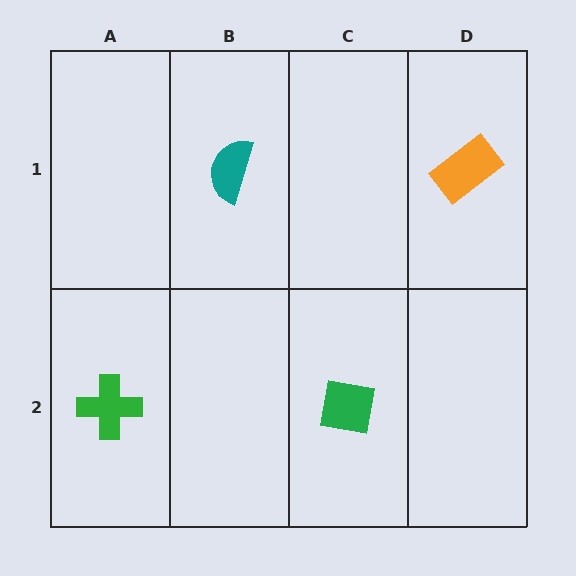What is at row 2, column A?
A green cross.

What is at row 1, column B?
A teal semicircle.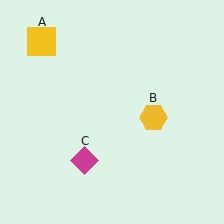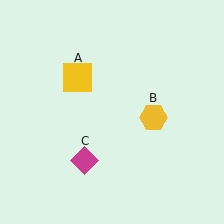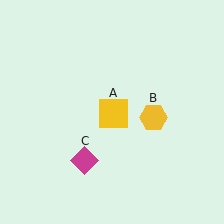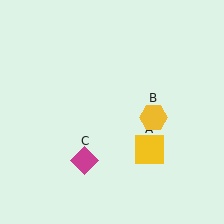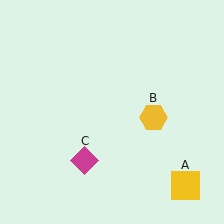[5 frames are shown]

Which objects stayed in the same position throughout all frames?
Yellow hexagon (object B) and magenta diamond (object C) remained stationary.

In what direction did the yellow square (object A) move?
The yellow square (object A) moved down and to the right.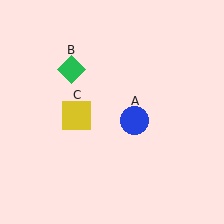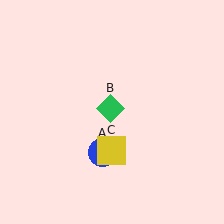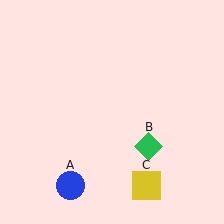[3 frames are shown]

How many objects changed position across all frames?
3 objects changed position: blue circle (object A), green diamond (object B), yellow square (object C).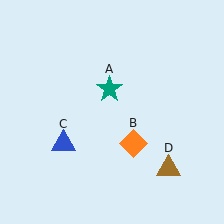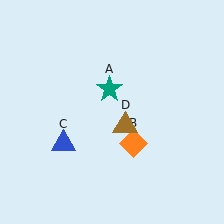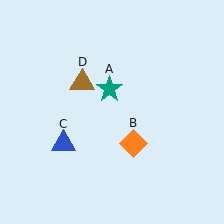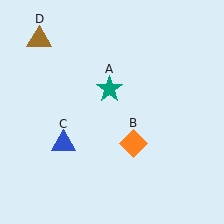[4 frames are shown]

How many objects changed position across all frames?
1 object changed position: brown triangle (object D).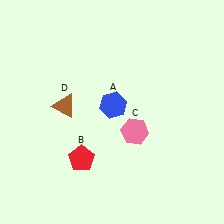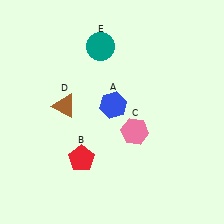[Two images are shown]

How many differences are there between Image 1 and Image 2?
There is 1 difference between the two images.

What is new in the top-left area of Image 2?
A teal circle (E) was added in the top-left area of Image 2.